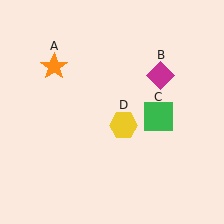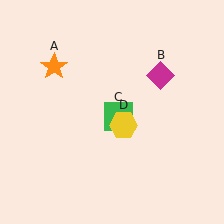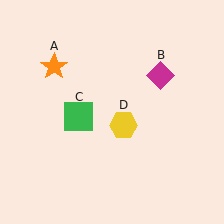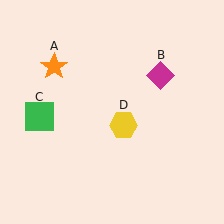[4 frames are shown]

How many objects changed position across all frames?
1 object changed position: green square (object C).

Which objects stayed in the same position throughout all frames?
Orange star (object A) and magenta diamond (object B) and yellow hexagon (object D) remained stationary.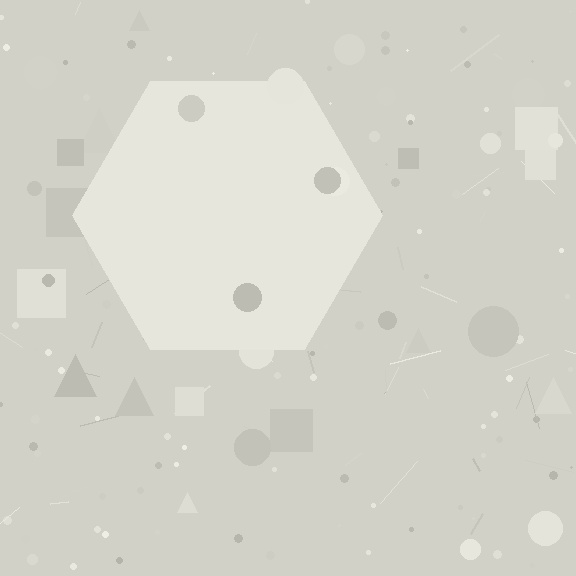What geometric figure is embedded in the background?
A hexagon is embedded in the background.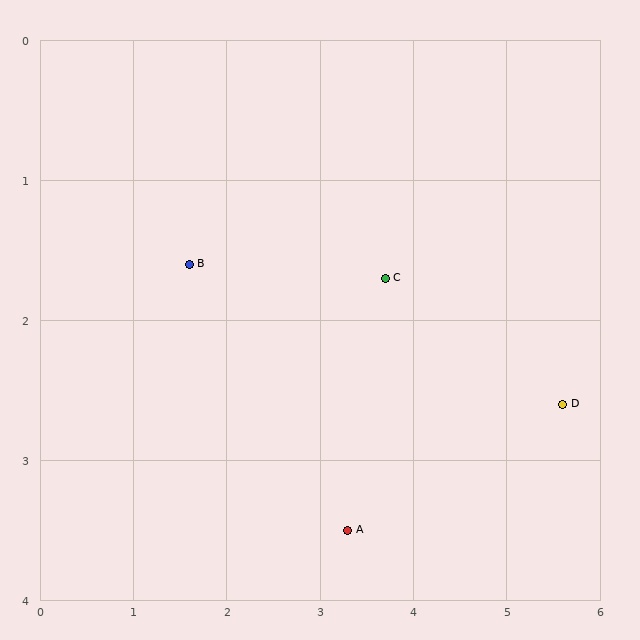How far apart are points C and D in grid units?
Points C and D are about 2.1 grid units apart.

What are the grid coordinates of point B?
Point B is at approximately (1.6, 1.6).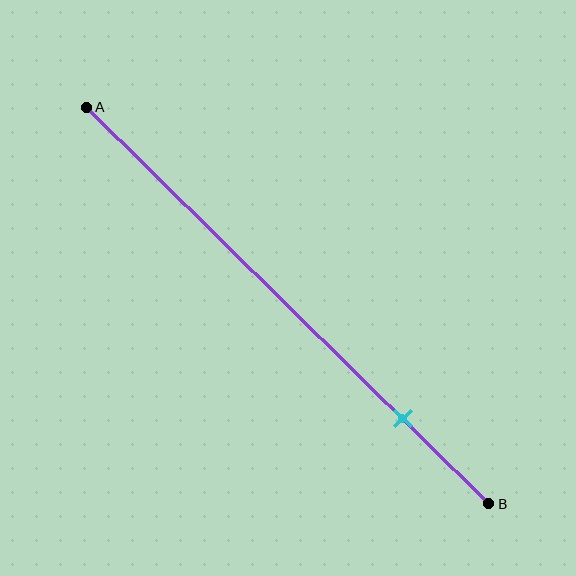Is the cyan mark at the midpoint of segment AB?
No, the mark is at about 80% from A, not at the 50% midpoint.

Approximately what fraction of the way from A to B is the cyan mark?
The cyan mark is approximately 80% of the way from A to B.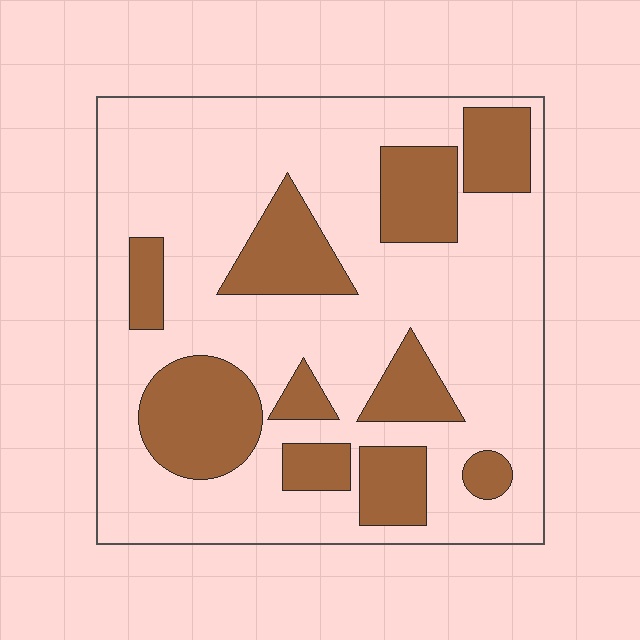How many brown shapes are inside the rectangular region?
10.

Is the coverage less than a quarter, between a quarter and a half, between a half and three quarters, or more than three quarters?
Between a quarter and a half.